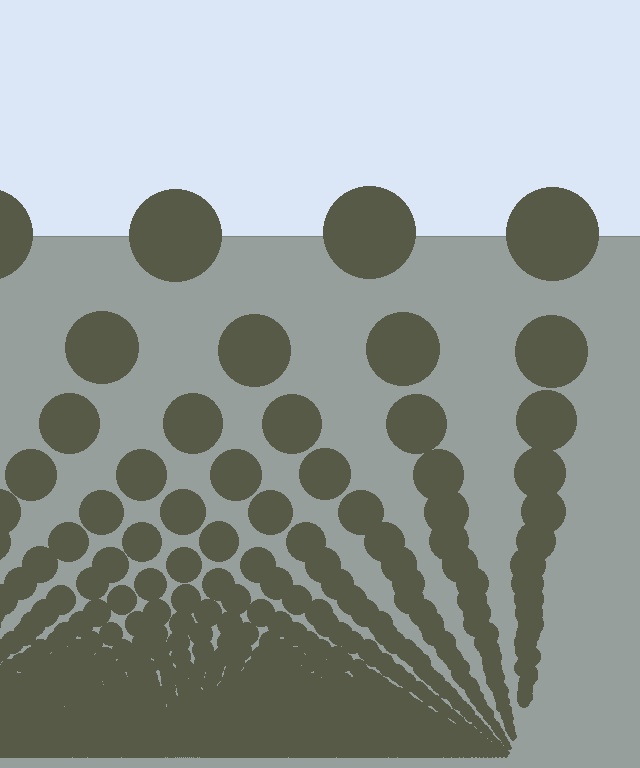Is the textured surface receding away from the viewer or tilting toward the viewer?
The surface appears to tilt toward the viewer. Texture elements get larger and sparser toward the top.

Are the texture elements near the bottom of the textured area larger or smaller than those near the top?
Smaller. The gradient is inverted — elements near the bottom are smaller and denser.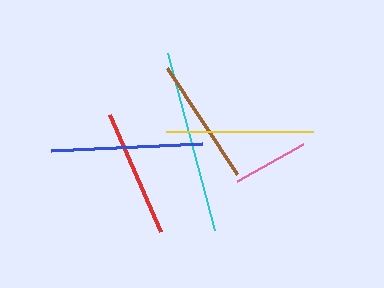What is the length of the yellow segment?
The yellow segment is approximately 147 pixels long.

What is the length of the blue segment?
The blue segment is approximately 151 pixels long.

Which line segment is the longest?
The cyan line is the longest at approximately 183 pixels.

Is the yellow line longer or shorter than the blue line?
The blue line is longer than the yellow line.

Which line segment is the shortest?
The pink line is the shortest at approximately 75 pixels.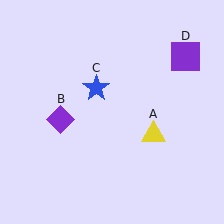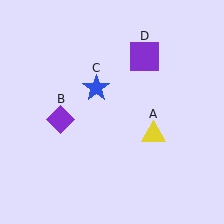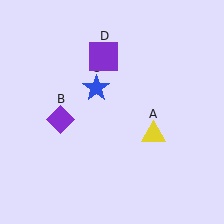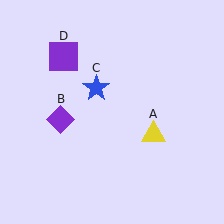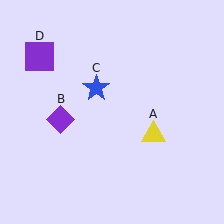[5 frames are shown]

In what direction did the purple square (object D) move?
The purple square (object D) moved left.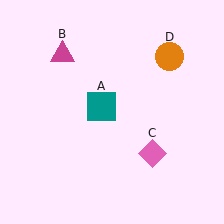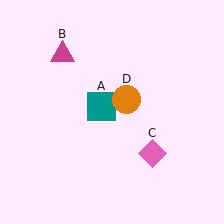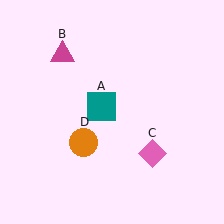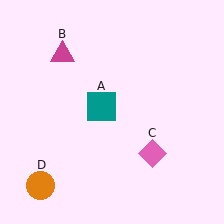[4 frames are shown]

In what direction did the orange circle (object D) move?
The orange circle (object D) moved down and to the left.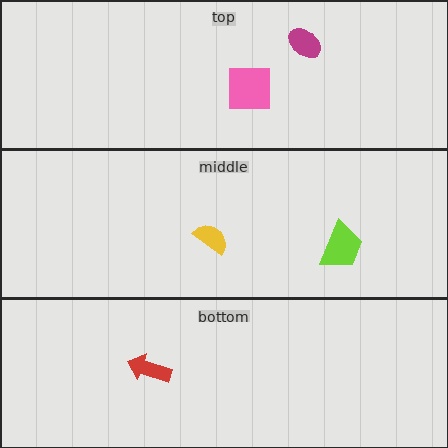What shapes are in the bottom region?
The red arrow.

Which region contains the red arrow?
The bottom region.